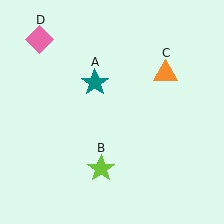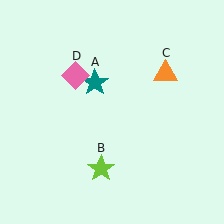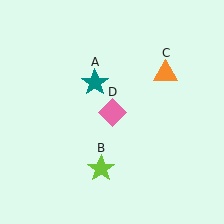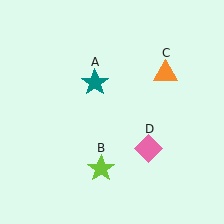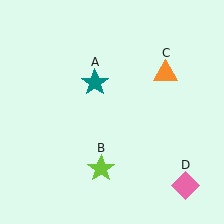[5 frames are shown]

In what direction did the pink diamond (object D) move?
The pink diamond (object D) moved down and to the right.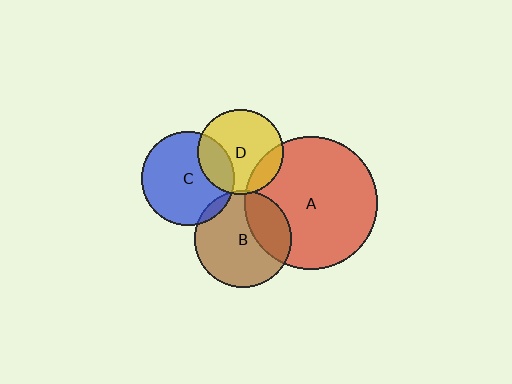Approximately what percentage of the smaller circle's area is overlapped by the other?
Approximately 5%.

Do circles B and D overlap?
Yes.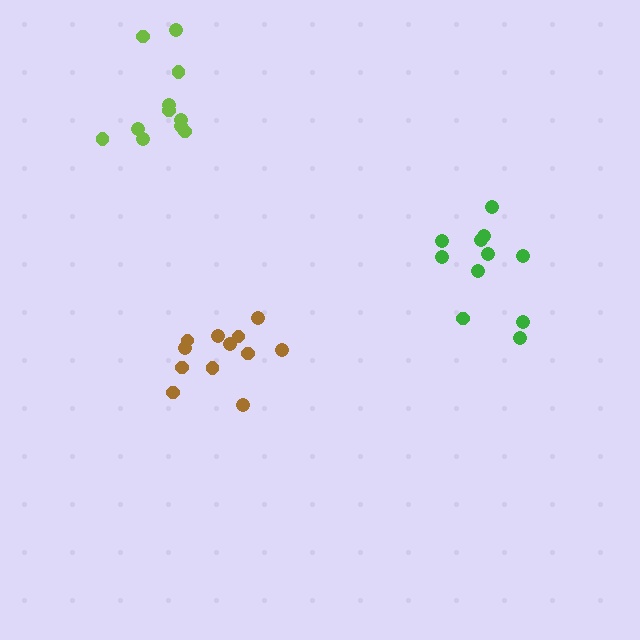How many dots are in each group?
Group 1: 11 dots, Group 2: 11 dots, Group 3: 12 dots (34 total).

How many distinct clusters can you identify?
There are 3 distinct clusters.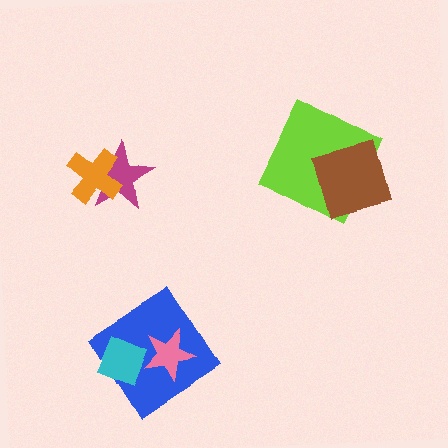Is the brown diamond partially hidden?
No, no other shape covers it.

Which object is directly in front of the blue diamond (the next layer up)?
The pink star is directly in front of the blue diamond.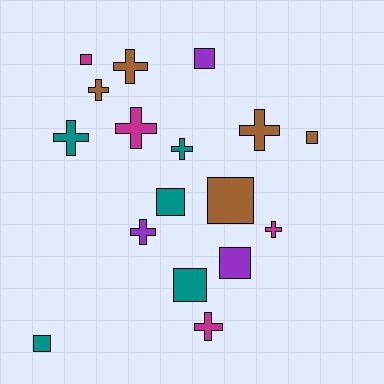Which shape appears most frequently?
Cross, with 9 objects.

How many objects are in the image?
There are 17 objects.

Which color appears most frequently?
Teal, with 5 objects.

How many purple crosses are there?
There is 1 purple cross.